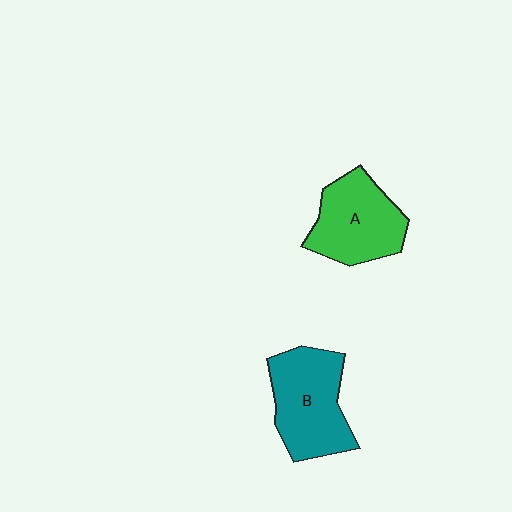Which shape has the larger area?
Shape B (teal).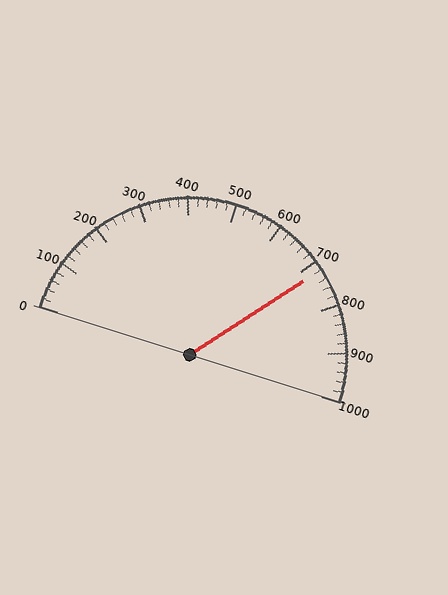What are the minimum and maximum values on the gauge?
The gauge ranges from 0 to 1000.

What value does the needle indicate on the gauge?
The needle indicates approximately 720.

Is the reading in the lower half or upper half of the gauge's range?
The reading is in the upper half of the range (0 to 1000).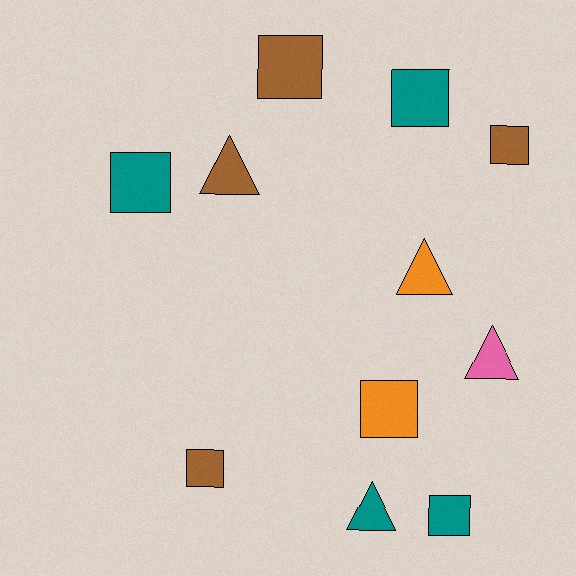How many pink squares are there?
There are no pink squares.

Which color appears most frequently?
Teal, with 4 objects.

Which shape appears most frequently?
Square, with 7 objects.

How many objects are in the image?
There are 11 objects.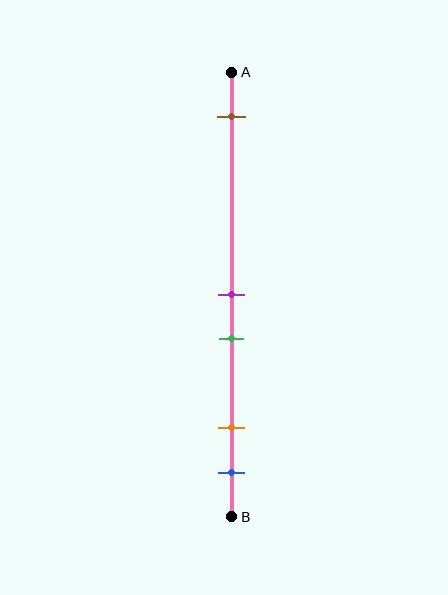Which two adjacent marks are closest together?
The purple and green marks are the closest adjacent pair.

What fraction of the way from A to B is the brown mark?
The brown mark is approximately 10% (0.1) of the way from A to B.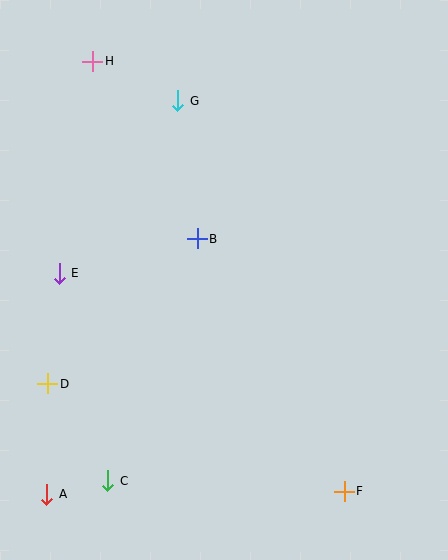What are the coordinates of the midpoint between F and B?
The midpoint between F and B is at (271, 365).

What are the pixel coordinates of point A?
Point A is at (47, 494).